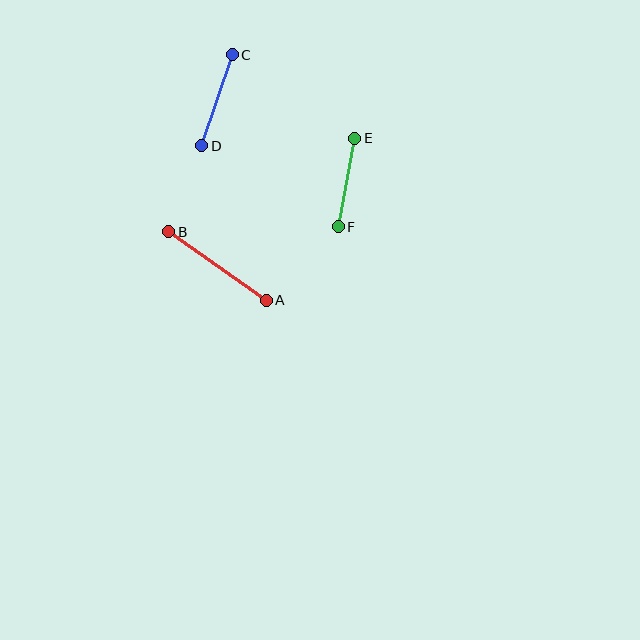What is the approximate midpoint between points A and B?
The midpoint is at approximately (217, 266) pixels.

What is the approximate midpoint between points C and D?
The midpoint is at approximately (217, 100) pixels.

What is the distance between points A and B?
The distance is approximately 119 pixels.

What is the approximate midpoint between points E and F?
The midpoint is at approximately (346, 183) pixels.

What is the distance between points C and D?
The distance is approximately 96 pixels.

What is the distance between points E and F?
The distance is approximately 90 pixels.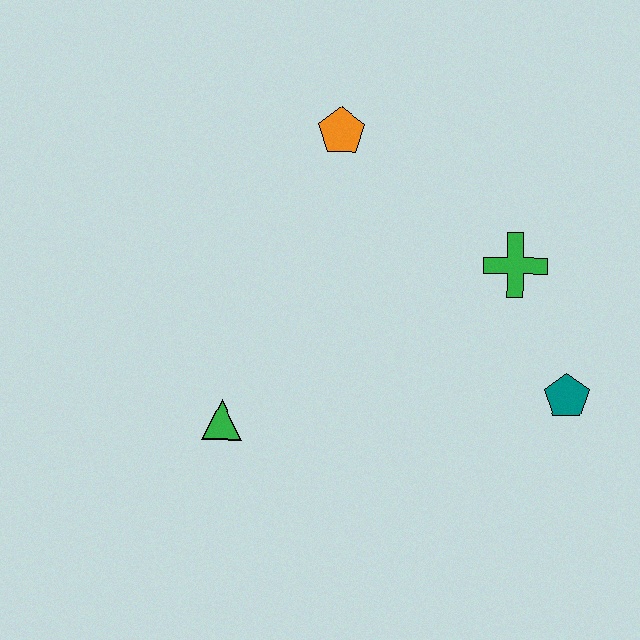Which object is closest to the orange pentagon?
The green cross is closest to the orange pentagon.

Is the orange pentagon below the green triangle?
No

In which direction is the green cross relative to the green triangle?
The green cross is to the right of the green triangle.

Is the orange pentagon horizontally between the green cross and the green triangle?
Yes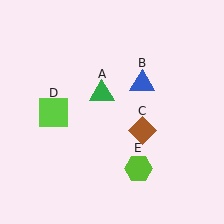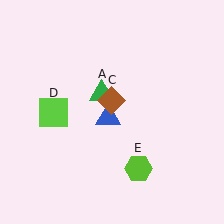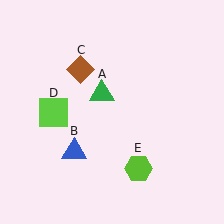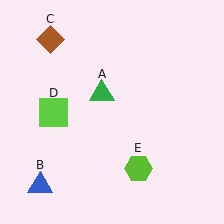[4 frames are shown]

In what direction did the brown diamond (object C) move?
The brown diamond (object C) moved up and to the left.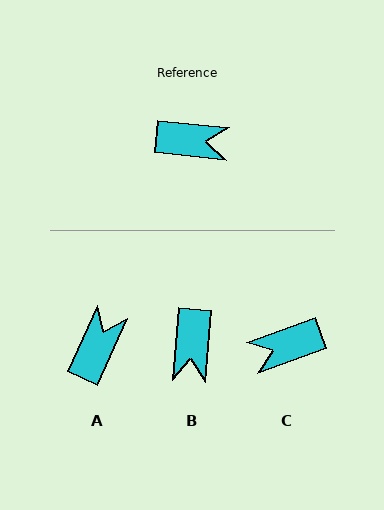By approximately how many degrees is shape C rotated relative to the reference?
Approximately 154 degrees clockwise.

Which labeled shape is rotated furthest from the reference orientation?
C, about 154 degrees away.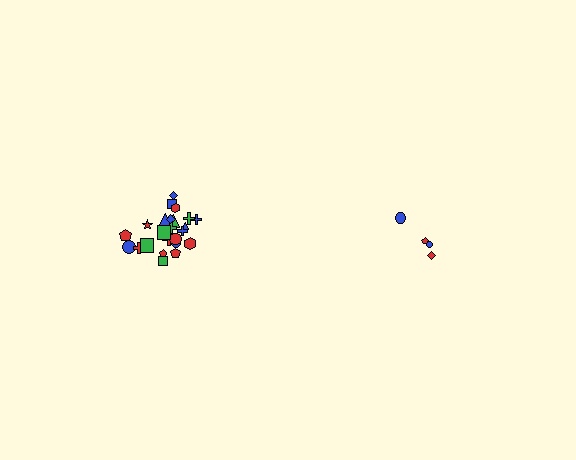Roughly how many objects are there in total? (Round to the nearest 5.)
Roughly 30 objects in total.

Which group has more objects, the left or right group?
The left group.